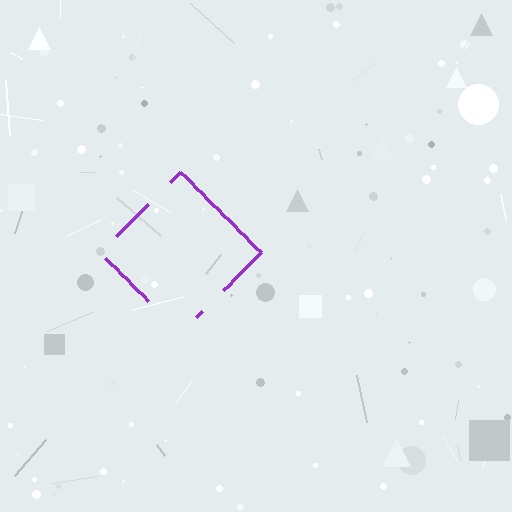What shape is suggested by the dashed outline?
The dashed outline suggests a diamond.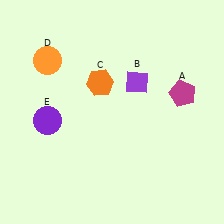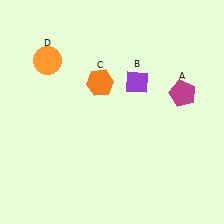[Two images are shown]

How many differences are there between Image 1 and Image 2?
There is 1 difference between the two images.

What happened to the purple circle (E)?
The purple circle (E) was removed in Image 2. It was in the bottom-left area of Image 1.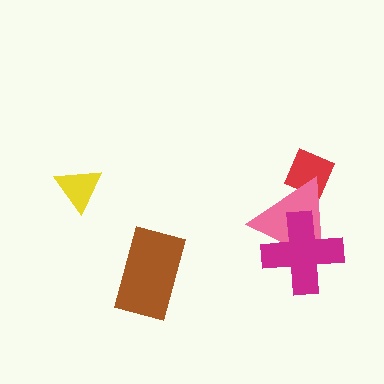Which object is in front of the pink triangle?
The magenta cross is in front of the pink triangle.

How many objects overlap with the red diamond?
1 object overlaps with the red diamond.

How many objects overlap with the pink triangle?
2 objects overlap with the pink triangle.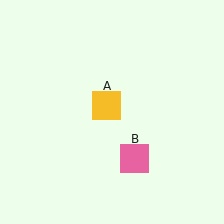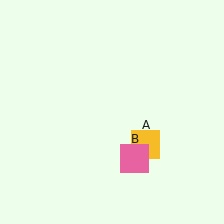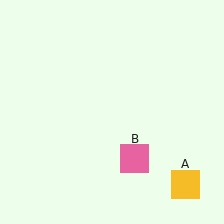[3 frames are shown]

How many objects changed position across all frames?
1 object changed position: yellow square (object A).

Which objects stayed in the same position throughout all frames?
Pink square (object B) remained stationary.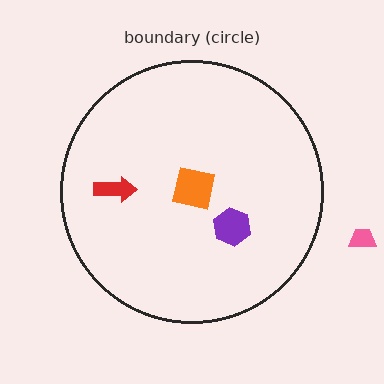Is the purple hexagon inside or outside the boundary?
Inside.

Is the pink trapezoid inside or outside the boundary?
Outside.